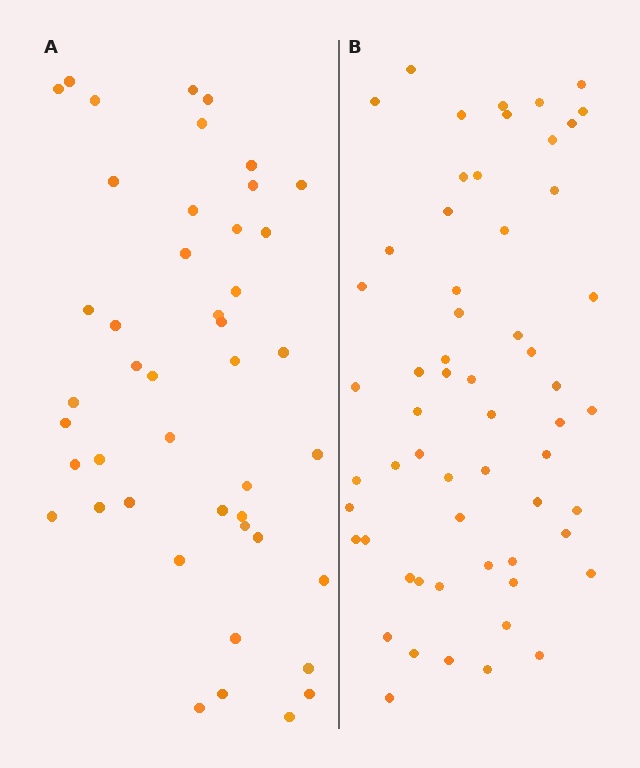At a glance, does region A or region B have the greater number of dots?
Region B (the right region) has more dots.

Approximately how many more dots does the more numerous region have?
Region B has approximately 15 more dots than region A.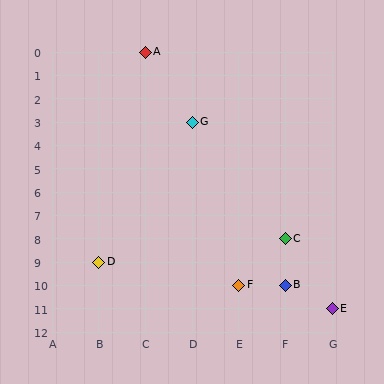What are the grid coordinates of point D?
Point D is at grid coordinates (B, 9).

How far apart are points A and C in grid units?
Points A and C are 3 columns and 8 rows apart (about 8.5 grid units diagonally).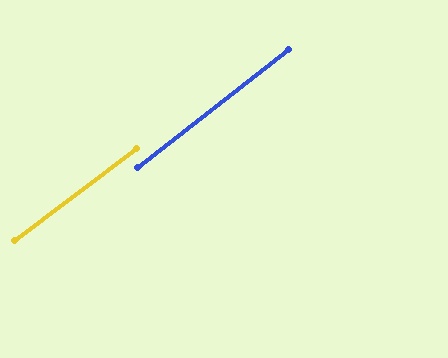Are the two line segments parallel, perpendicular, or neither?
Parallel — their directions differ by only 1.0°.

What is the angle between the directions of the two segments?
Approximately 1 degree.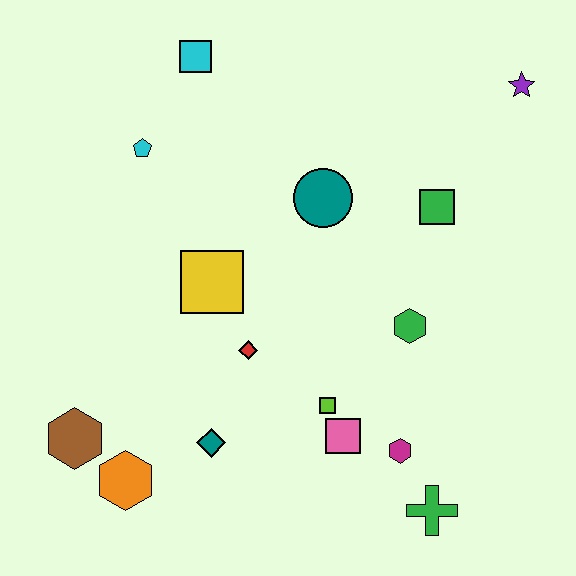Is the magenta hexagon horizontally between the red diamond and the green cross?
Yes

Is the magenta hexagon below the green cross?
No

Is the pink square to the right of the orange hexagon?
Yes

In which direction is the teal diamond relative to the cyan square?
The teal diamond is below the cyan square.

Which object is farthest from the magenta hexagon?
The cyan square is farthest from the magenta hexagon.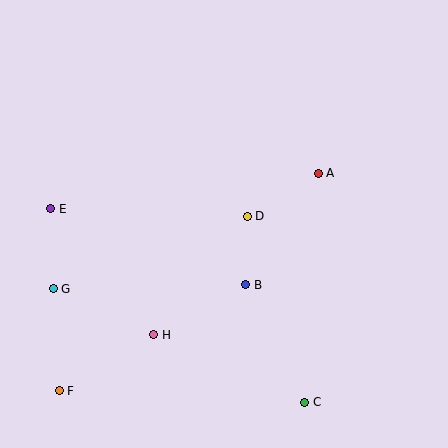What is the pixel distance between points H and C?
The distance between H and C is 166 pixels.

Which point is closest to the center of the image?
Point D at (247, 216) is closest to the center.